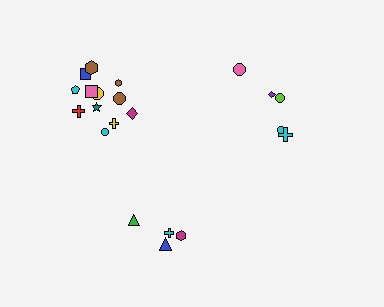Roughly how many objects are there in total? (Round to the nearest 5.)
Roughly 20 objects in total.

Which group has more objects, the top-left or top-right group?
The top-left group.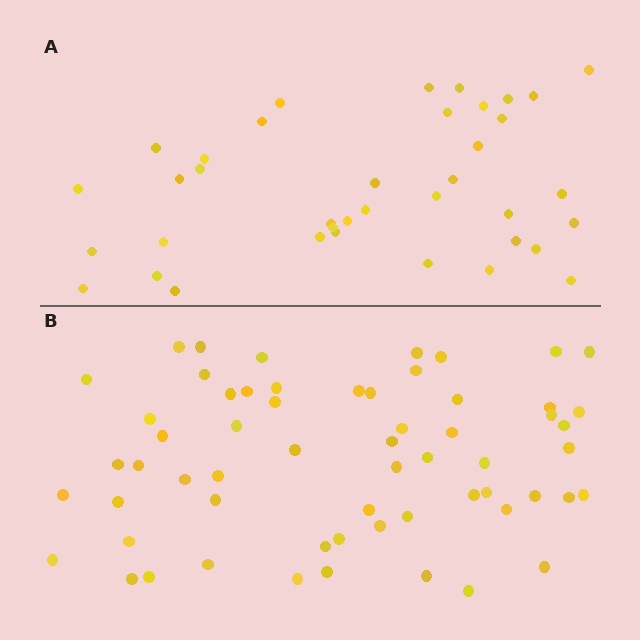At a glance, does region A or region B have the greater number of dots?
Region B (the bottom region) has more dots.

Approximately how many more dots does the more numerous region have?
Region B has approximately 20 more dots than region A.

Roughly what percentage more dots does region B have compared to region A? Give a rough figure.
About 60% more.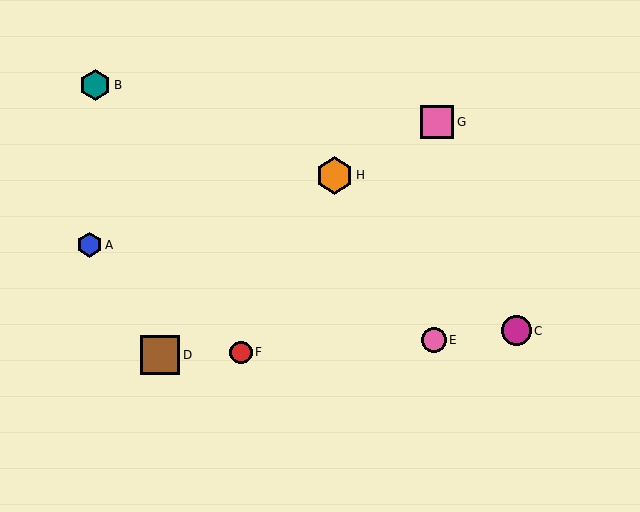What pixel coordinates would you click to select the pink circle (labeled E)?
Click at (434, 340) to select the pink circle E.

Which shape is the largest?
The brown square (labeled D) is the largest.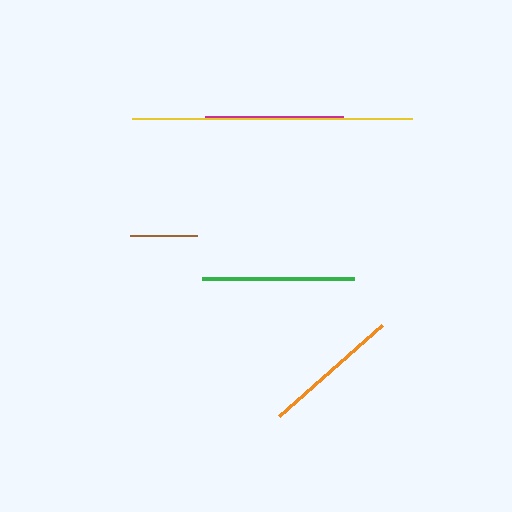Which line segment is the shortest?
The brown line is the shortest at approximately 67 pixels.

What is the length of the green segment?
The green segment is approximately 152 pixels long.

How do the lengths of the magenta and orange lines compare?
The magenta and orange lines are approximately the same length.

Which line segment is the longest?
The yellow line is the longest at approximately 280 pixels.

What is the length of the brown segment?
The brown segment is approximately 67 pixels long.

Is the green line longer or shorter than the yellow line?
The yellow line is longer than the green line.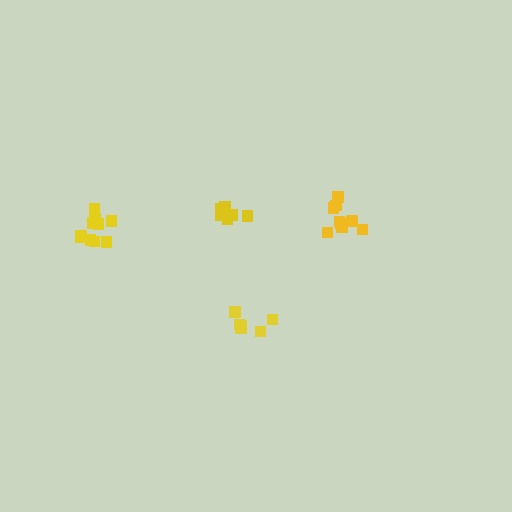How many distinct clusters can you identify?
There are 4 distinct clusters.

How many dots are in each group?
Group 1: 10 dots, Group 2: 6 dots, Group 3: 9 dots, Group 4: 6 dots (31 total).